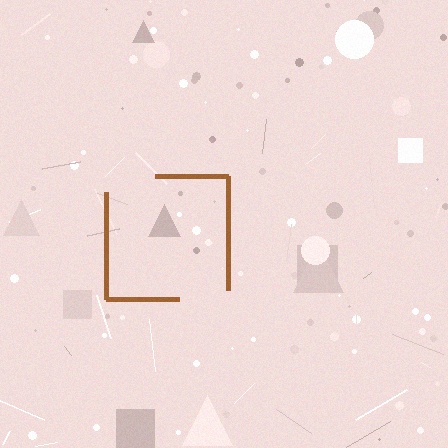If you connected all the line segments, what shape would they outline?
They would outline a square.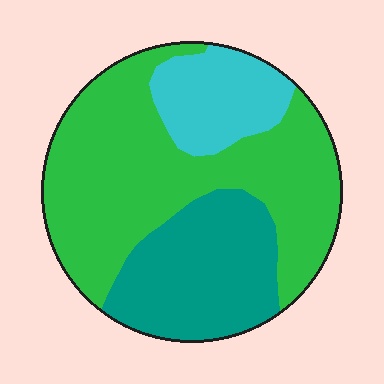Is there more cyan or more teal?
Teal.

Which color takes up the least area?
Cyan, at roughly 15%.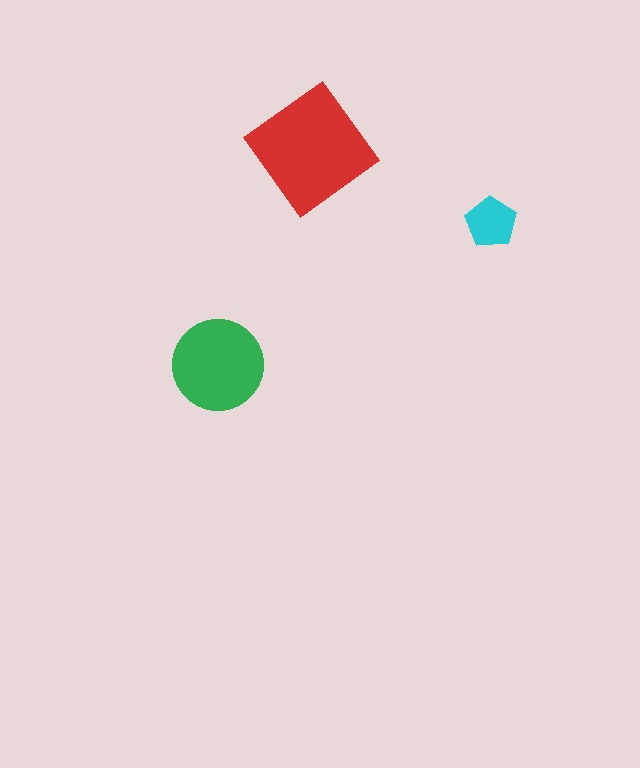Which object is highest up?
The red diamond is topmost.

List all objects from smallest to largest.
The cyan pentagon, the green circle, the red diamond.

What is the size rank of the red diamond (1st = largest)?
1st.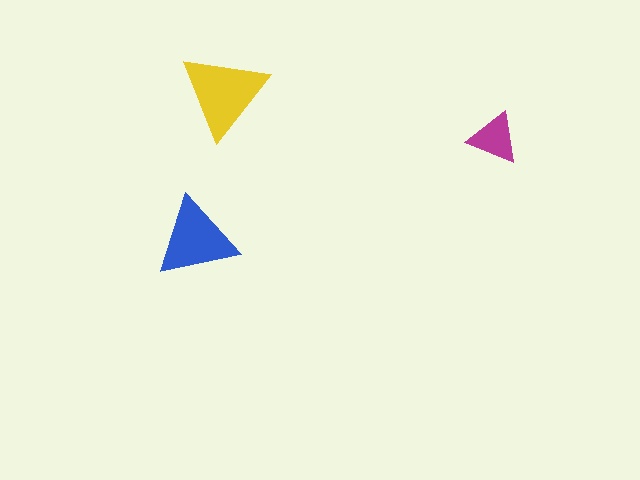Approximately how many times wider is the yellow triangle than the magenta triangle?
About 1.5 times wider.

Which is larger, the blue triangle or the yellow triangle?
The yellow one.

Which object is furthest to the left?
The blue triangle is leftmost.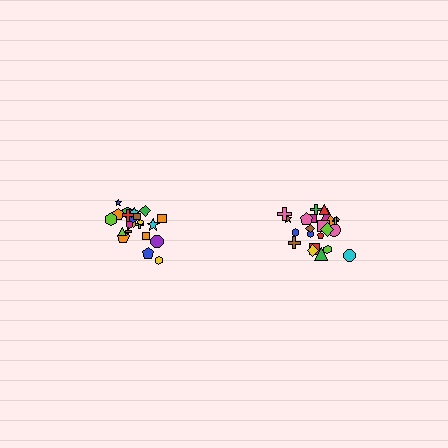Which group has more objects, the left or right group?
The right group.